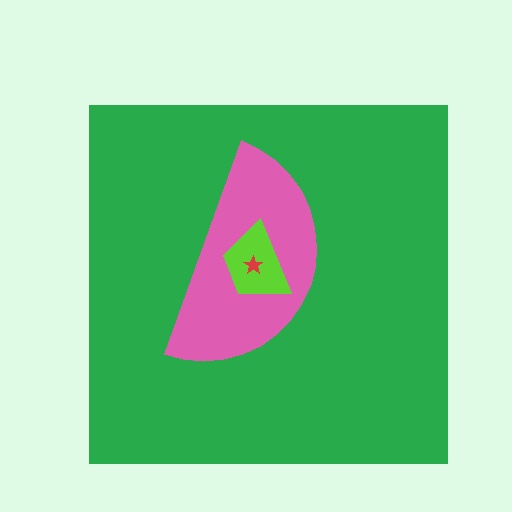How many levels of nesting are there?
4.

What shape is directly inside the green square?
The pink semicircle.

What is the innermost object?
The red star.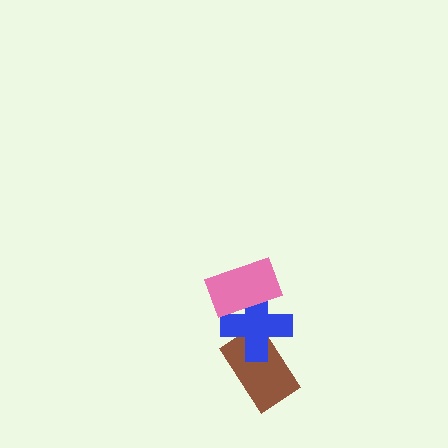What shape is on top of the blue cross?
The pink rectangle is on top of the blue cross.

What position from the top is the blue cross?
The blue cross is 2nd from the top.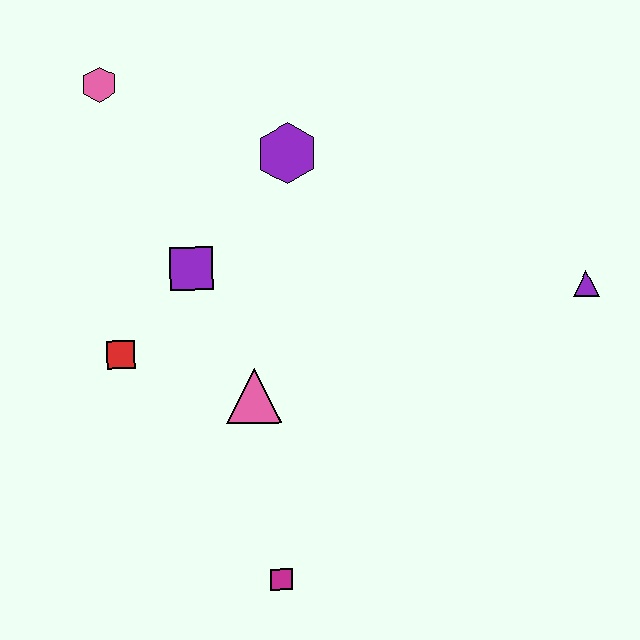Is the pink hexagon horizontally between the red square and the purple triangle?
No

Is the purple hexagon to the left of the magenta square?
No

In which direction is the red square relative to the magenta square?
The red square is above the magenta square.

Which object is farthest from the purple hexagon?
The magenta square is farthest from the purple hexagon.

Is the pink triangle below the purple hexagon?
Yes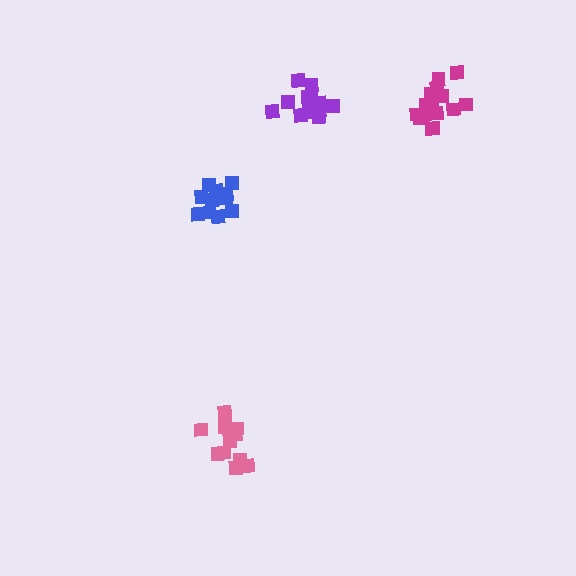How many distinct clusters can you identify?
There are 4 distinct clusters.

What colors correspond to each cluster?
The clusters are colored: purple, magenta, pink, blue.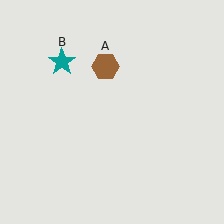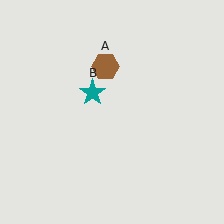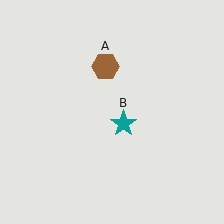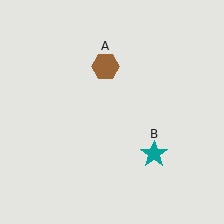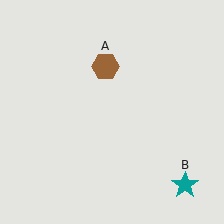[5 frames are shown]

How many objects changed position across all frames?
1 object changed position: teal star (object B).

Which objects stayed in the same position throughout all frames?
Brown hexagon (object A) remained stationary.